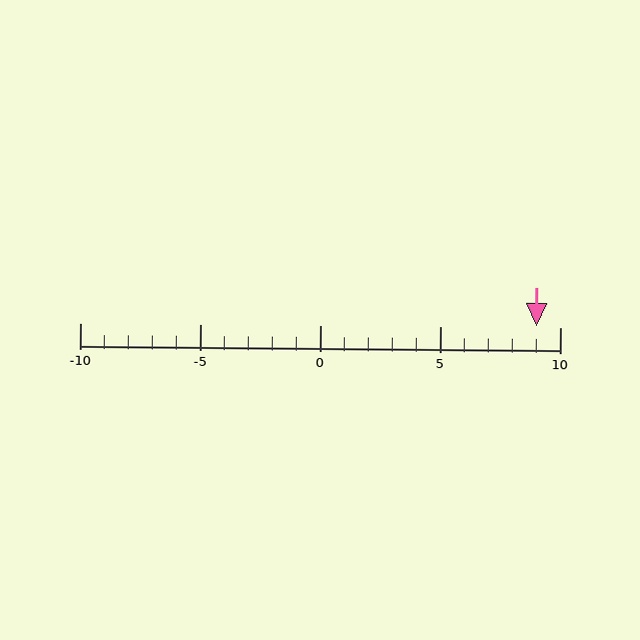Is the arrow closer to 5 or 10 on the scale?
The arrow is closer to 10.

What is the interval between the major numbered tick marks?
The major tick marks are spaced 5 units apart.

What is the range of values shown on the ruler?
The ruler shows values from -10 to 10.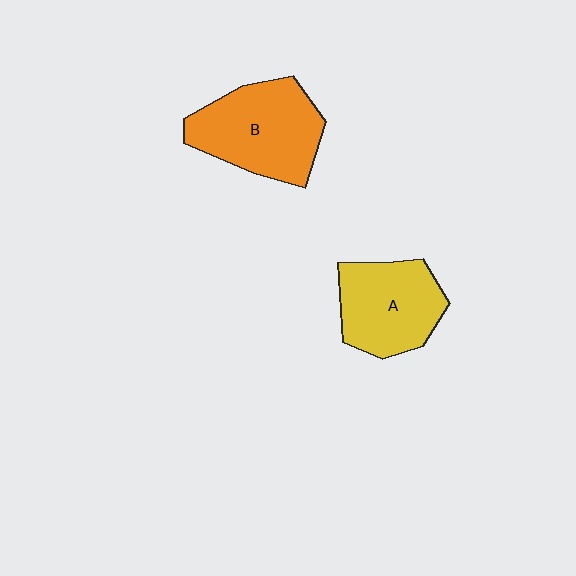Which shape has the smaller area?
Shape A (yellow).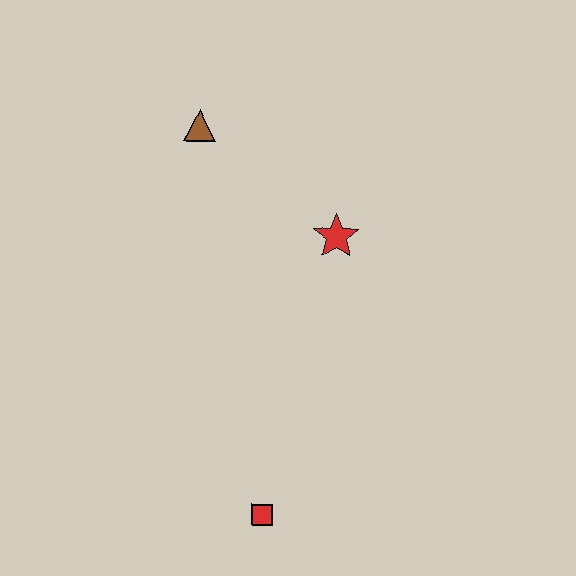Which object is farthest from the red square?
The brown triangle is farthest from the red square.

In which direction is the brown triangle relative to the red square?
The brown triangle is above the red square.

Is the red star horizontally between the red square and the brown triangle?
No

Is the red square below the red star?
Yes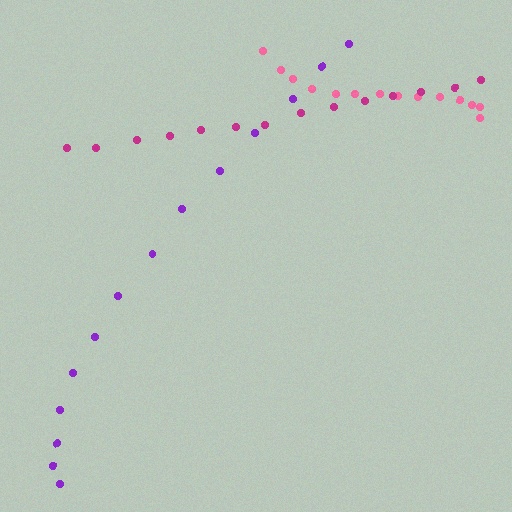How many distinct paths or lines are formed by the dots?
There are 3 distinct paths.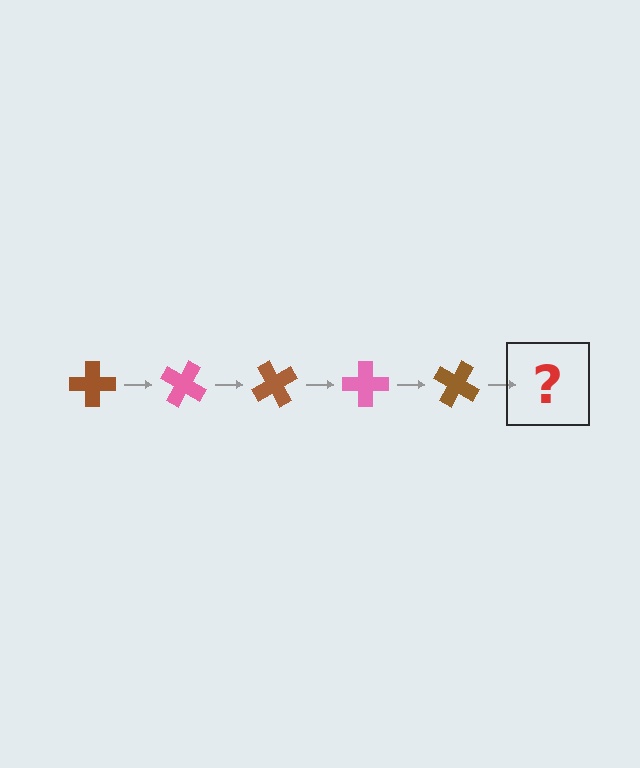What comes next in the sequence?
The next element should be a pink cross, rotated 150 degrees from the start.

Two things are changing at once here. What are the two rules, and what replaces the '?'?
The two rules are that it rotates 30 degrees each step and the color cycles through brown and pink. The '?' should be a pink cross, rotated 150 degrees from the start.